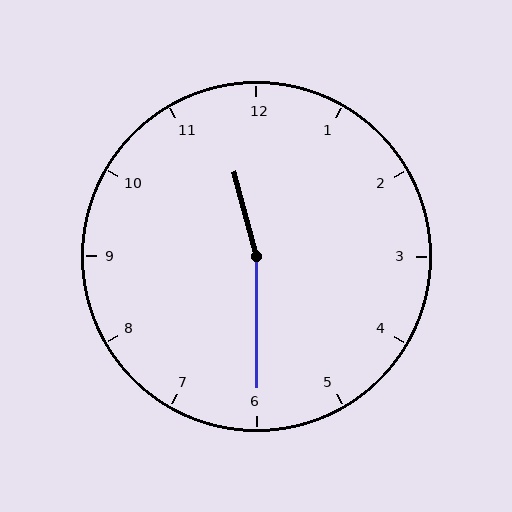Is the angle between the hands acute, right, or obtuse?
It is obtuse.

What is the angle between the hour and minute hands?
Approximately 165 degrees.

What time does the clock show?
11:30.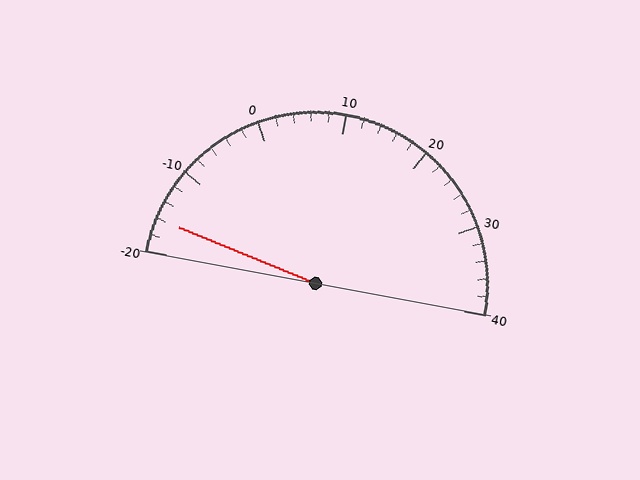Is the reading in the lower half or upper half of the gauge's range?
The reading is in the lower half of the range (-20 to 40).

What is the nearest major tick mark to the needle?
The nearest major tick mark is -20.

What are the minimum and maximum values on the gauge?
The gauge ranges from -20 to 40.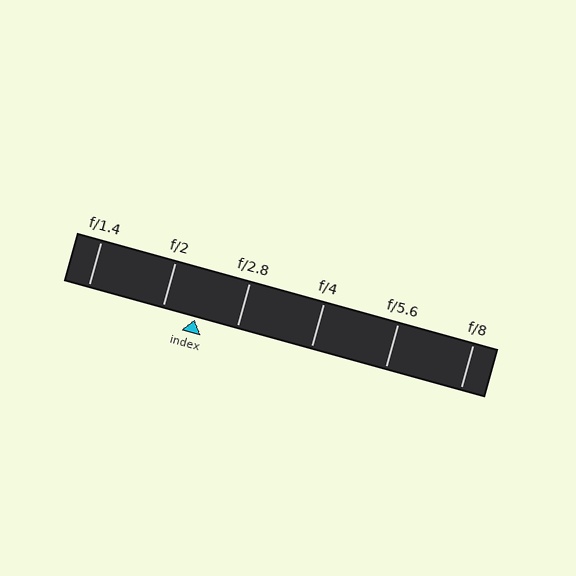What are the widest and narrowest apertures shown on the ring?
The widest aperture shown is f/1.4 and the narrowest is f/8.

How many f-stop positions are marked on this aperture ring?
There are 6 f-stop positions marked.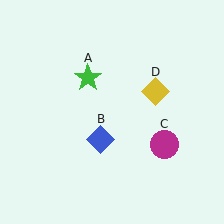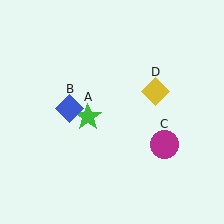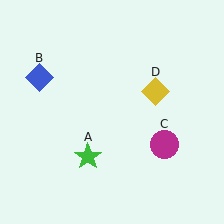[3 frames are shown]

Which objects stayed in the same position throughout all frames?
Magenta circle (object C) and yellow diamond (object D) remained stationary.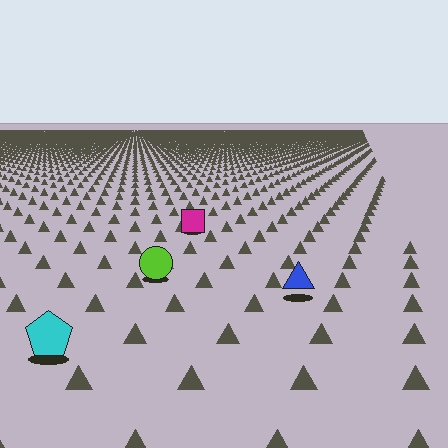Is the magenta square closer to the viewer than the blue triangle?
No. The blue triangle is closer — you can tell from the texture gradient: the ground texture is coarser near it.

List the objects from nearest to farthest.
From nearest to farthest: the cyan pentagon, the blue triangle, the lime circle, the magenta square.